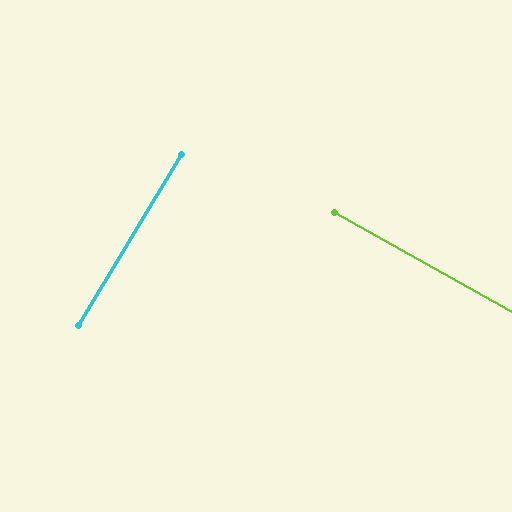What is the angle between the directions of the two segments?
Approximately 88 degrees.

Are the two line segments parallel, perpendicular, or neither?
Perpendicular — they meet at approximately 88°.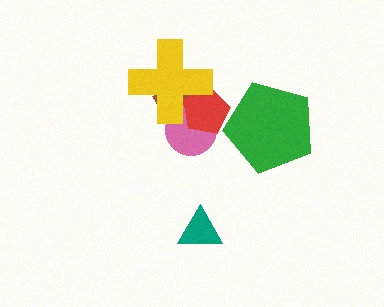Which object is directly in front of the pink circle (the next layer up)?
The red pentagon is directly in front of the pink circle.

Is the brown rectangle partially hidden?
Yes, it is partially covered by another shape.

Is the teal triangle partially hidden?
No, no other shape covers it.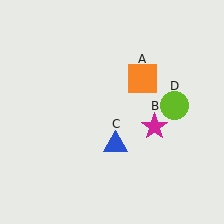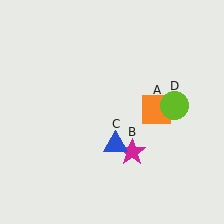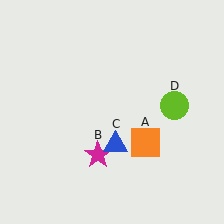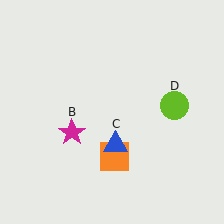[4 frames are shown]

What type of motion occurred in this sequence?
The orange square (object A), magenta star (object B) rotated clockwise around the center of the scene.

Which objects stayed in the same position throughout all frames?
Blue triangle (object C) and lime circle (object D) remained stationary.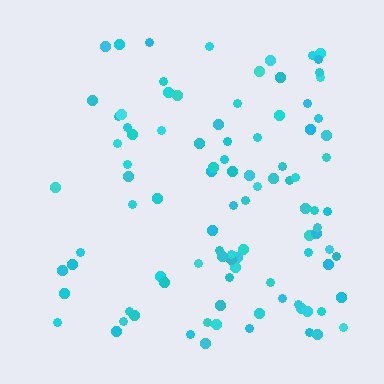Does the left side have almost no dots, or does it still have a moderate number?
Still a moderate number, just noticeably fewer than the right.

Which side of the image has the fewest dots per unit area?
The left.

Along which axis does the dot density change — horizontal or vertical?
Horizontal.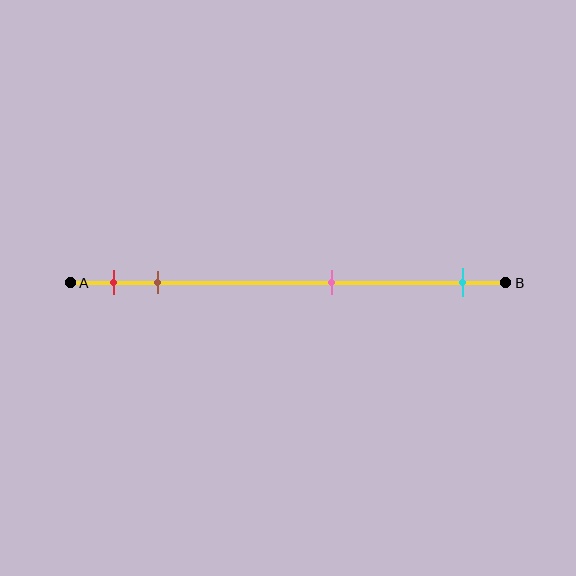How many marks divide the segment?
There are 4 marks dividing the segment.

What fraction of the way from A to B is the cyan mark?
The cyan mark is approximately 90% (0.9) of the way from A to B.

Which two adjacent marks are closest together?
The red and brown marks are the closest adjacent pair.